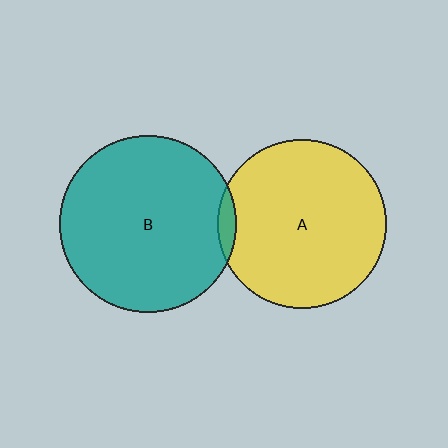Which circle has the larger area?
Circle B (teal).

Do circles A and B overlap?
Yes.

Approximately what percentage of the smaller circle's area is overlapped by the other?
Approximately 5%.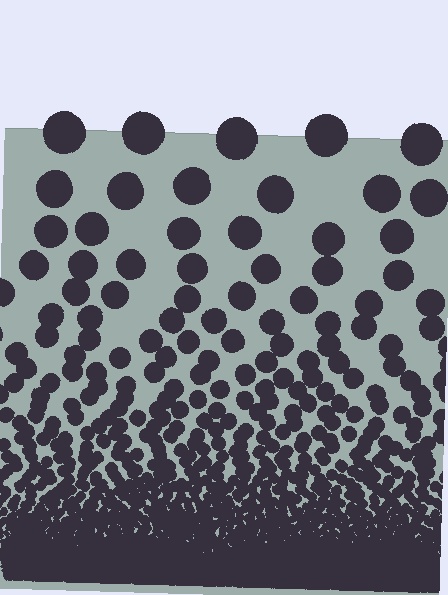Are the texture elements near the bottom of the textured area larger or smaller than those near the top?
Smaller. The gradient is inverted — elements near the bottom are smaller and denser.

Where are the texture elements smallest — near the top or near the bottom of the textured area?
Near the bottom.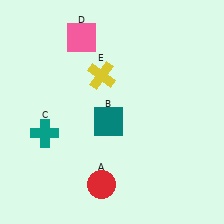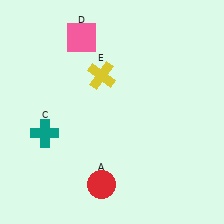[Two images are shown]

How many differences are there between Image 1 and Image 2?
There is 1 difference between the two images.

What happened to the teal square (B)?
The teal square (B) was removed in Image 2. It was in the bottom-left area of Image 1.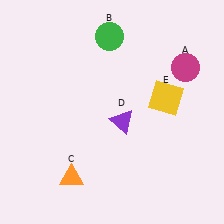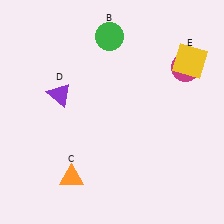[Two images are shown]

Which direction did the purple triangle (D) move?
The purple triangle (D) moved left.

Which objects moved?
The objects that moved are: the purple triangle (D), the yellow square (E).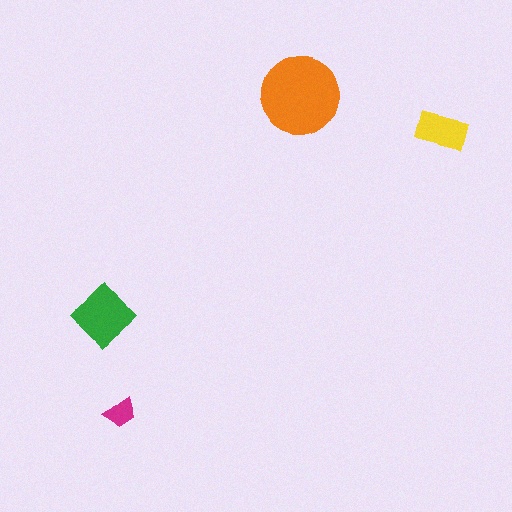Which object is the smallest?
The magenta trapezoid.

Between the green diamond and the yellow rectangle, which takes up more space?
The green diamond.